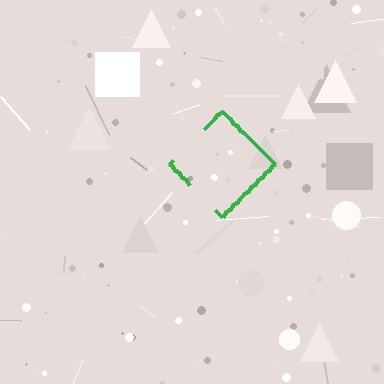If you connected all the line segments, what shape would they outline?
They would outline a diamond.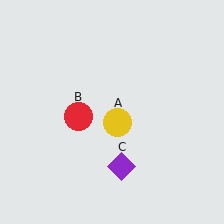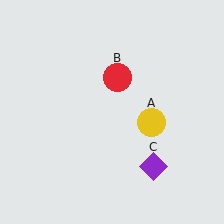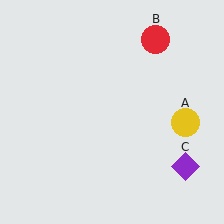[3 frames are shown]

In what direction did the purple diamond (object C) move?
The purple diamond (object C) moved right.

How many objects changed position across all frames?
3 objects changed position: yellow circle (object A), red circle (object B), purple diamond (object C).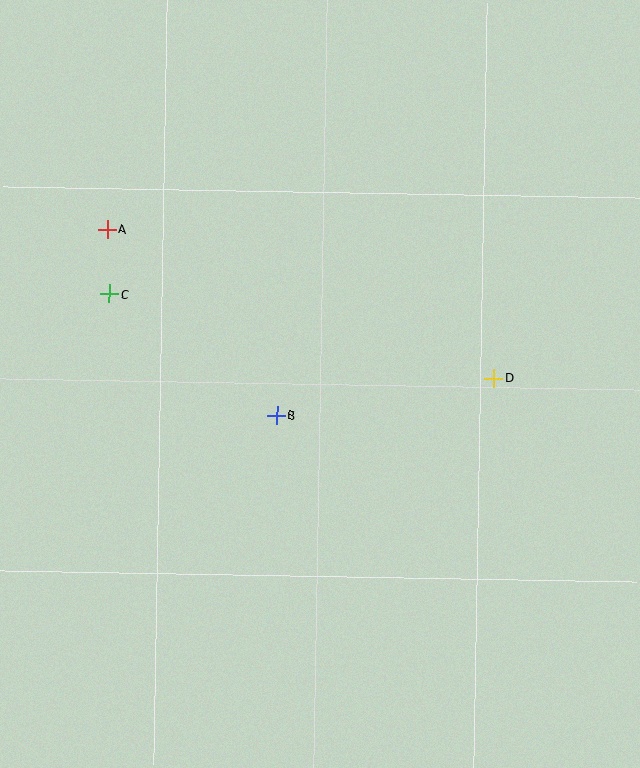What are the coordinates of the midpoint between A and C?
The midpoint between A and C is at (108, 262).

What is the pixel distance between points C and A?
The distance between C and A is 65 pixels.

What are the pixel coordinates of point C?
Point C is at (109, 294).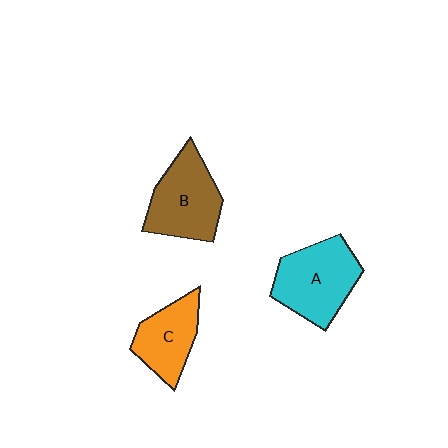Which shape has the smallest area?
Shape C (orange).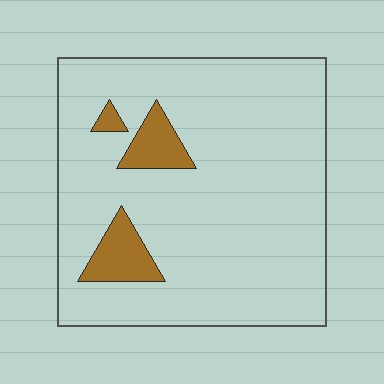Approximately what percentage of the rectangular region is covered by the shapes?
Approximately 10%.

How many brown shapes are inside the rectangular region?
3.